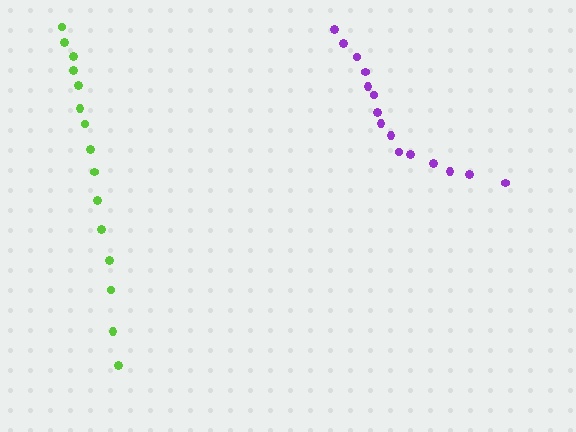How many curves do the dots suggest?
There are 2 distinct paths.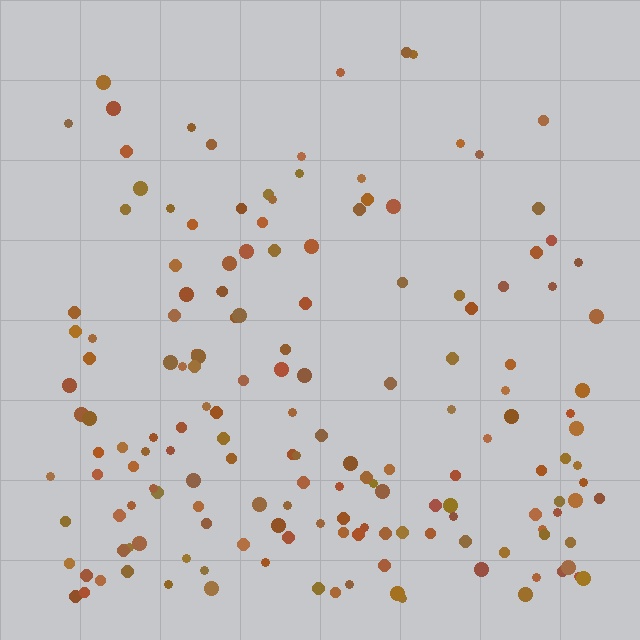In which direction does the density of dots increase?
From top to bottom, with the bottom side densest.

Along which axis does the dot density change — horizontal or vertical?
Vertical.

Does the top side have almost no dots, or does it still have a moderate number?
Still a moderate number, just noticeably fewer than the bottom.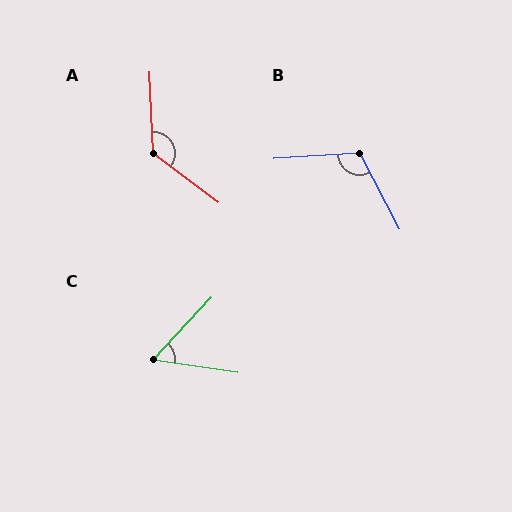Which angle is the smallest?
C, at approximately 55 degrees.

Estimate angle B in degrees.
Approximately 114 degrees.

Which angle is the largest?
A, at approximately 129 degrees.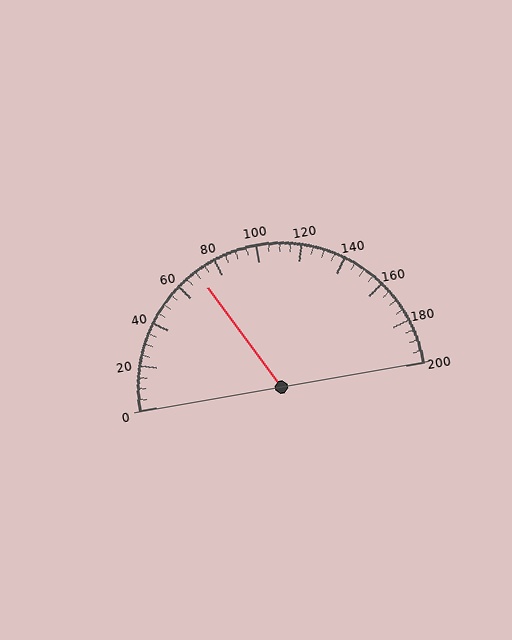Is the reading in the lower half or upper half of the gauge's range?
The reading is in the lower half of the range (0 to 200).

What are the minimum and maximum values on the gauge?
The gauge ranges from 0 to 200.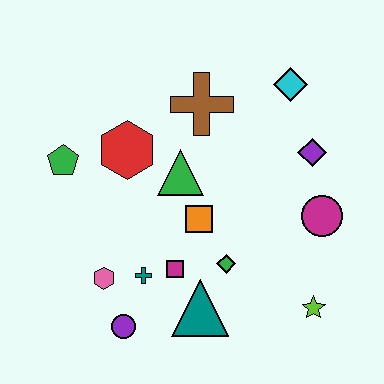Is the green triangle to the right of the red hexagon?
Yes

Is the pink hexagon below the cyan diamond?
Yes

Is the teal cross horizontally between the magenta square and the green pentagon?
Yes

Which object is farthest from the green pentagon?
The lime star is farthest from the green pentagon.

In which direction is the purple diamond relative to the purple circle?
The purple diamond is to the right of the purple circle.